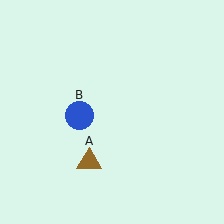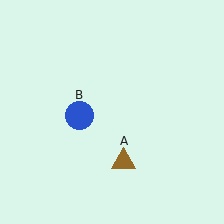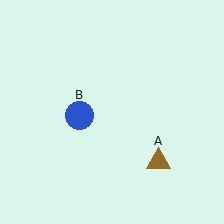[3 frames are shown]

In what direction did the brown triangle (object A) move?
The brown triangle (object A) moved right.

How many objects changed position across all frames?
1 object changed position: brown triangle (object A).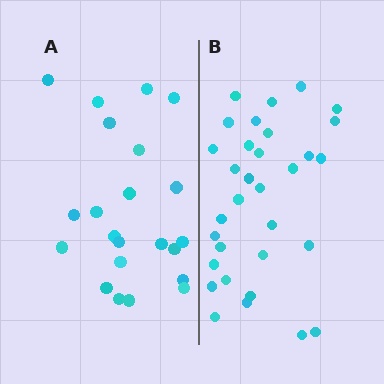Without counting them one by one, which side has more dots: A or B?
Region B (the right region) has more dots.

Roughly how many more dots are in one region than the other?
Region B has roughly 10 or so more dots than region A.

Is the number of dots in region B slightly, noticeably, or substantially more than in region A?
Region B has substantially more. The ratio is roughly 1.5 to 1.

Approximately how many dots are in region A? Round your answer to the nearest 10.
About 20 dots. (The exact count is 22, which rounds to 20.)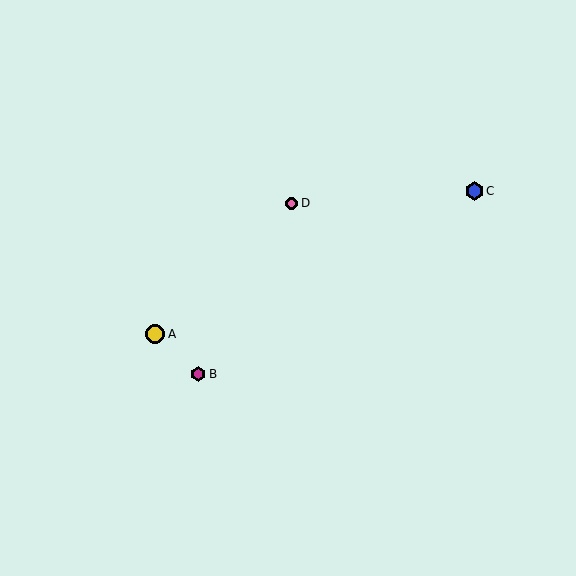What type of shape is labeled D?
Shape D is a pink circle.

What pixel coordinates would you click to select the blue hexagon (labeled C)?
Click at (474, 191) to select the blue hexagon C.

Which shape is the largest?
The yellow circle (labeled A) is the largest.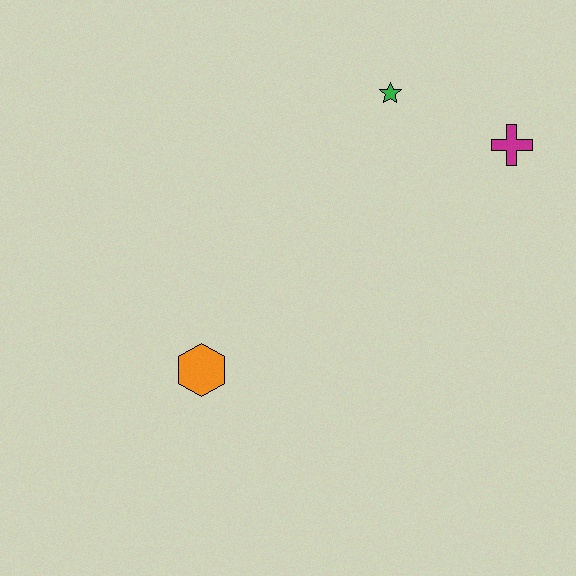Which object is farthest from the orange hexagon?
The magenta cross is farthest from the orange hexagon.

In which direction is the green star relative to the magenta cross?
The green star is to the left of the magenta cross.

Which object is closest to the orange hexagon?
The green star is closest to the orange hexagon.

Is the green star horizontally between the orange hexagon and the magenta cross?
Yes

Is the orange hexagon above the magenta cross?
No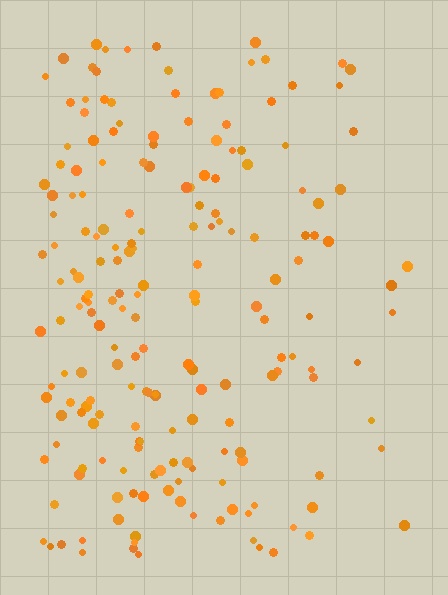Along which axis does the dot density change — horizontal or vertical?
Horizontal.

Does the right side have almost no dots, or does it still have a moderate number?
Still a moderate number, just noticeably fewer than the left.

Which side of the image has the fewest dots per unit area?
The right.